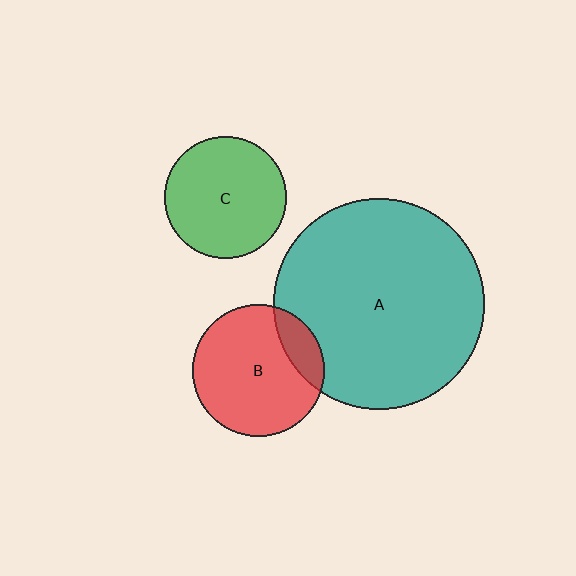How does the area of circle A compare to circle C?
Approximately 3.0 times.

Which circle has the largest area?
Circle A (teal).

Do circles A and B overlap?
Yes.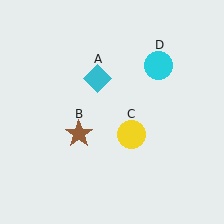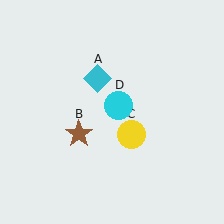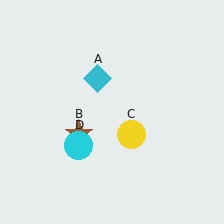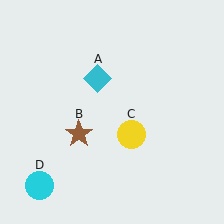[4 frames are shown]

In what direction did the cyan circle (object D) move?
The cyan circle (object D) moved down and to the left.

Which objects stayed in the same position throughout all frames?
Cyan diamond (object A) and brown star (object B) and yellow circle (object C) remained stationary.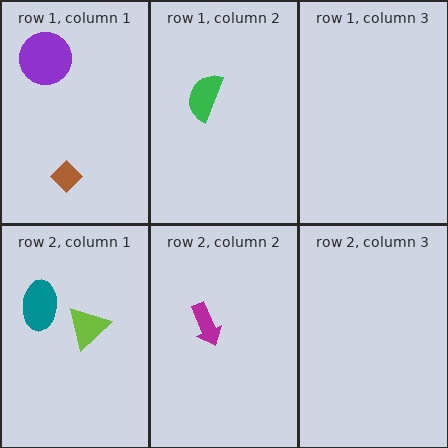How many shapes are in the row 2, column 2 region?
1.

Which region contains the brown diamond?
The row 1, column 1 region.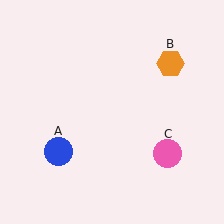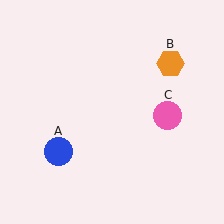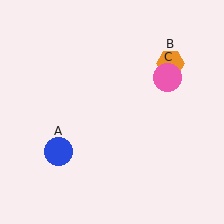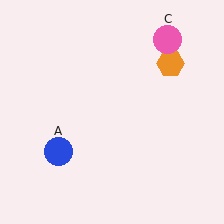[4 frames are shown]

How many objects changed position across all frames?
1 object changed position: pink circle (object C).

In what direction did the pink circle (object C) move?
The pink circle (object C) moved up.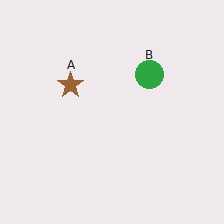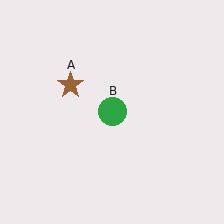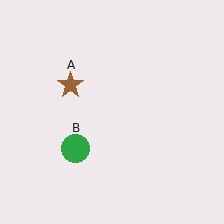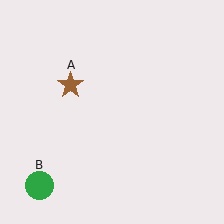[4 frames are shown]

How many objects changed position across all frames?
1 object changed position: green circle (object B).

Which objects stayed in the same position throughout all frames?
Brown star (object A) remained stationary.